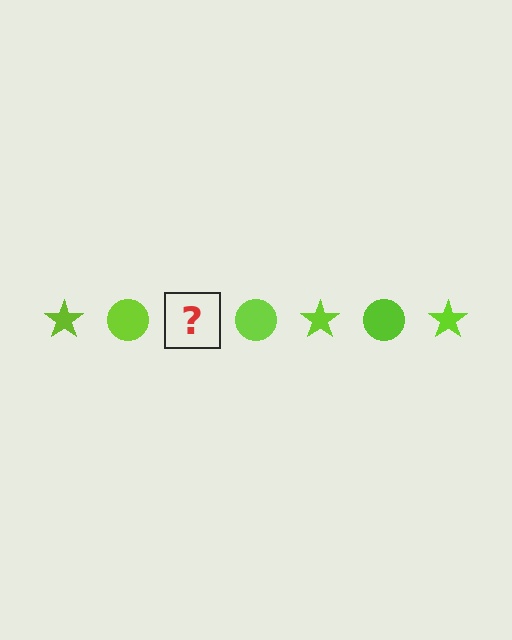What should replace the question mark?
The question mark should be replaced with a lime star.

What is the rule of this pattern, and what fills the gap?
The rule is that the pattern cycles through star, circle shapes in lime. The gap should be filled with a lime star.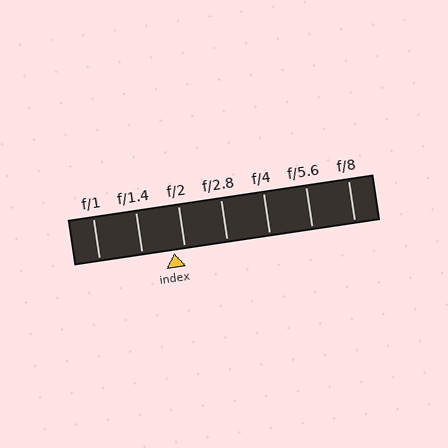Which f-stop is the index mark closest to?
The index mark is closest to f/2.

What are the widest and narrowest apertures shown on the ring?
The widest aperture shown is f/1 and the narrowest is f/8.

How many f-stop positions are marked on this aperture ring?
There are 7 f-stop positions marked.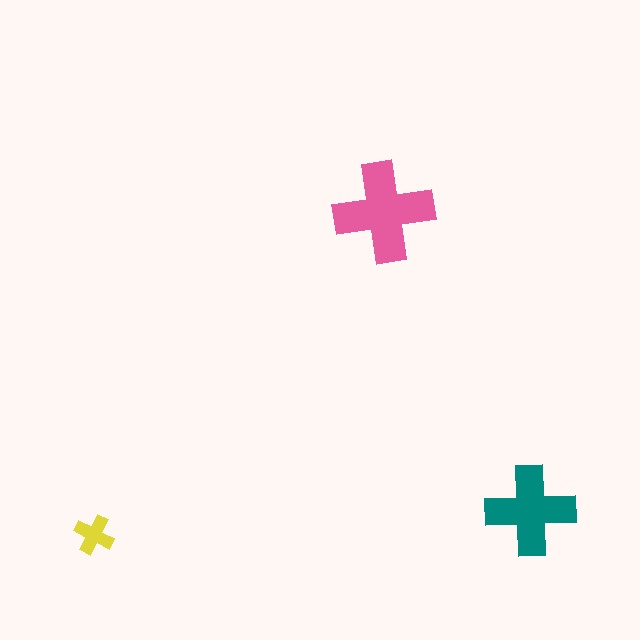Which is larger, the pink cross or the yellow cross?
The pink one.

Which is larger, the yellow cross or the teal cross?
The teal one.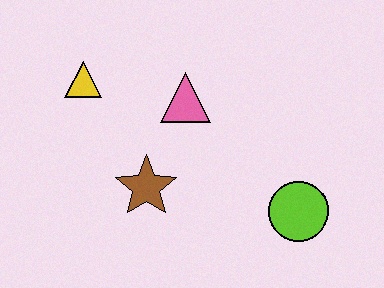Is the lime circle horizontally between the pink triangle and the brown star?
No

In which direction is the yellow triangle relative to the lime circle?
The yellow triangle is to the left of the lime circle.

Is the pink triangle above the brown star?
Yes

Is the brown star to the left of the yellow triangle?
No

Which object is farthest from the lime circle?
The yellow triangle is farthest from the lime circle.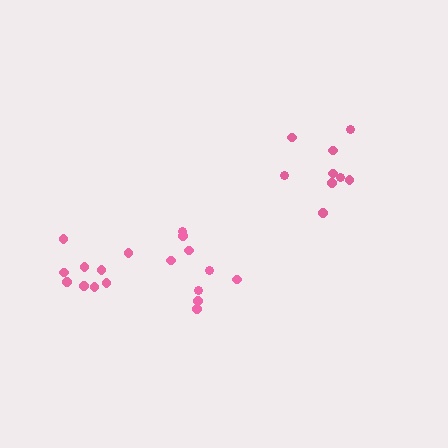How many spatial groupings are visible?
There are 3 spatial groupings.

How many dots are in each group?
Group 1: 9 dots, Group 2: 9 dots, Group 3: 9 dots (27 total).